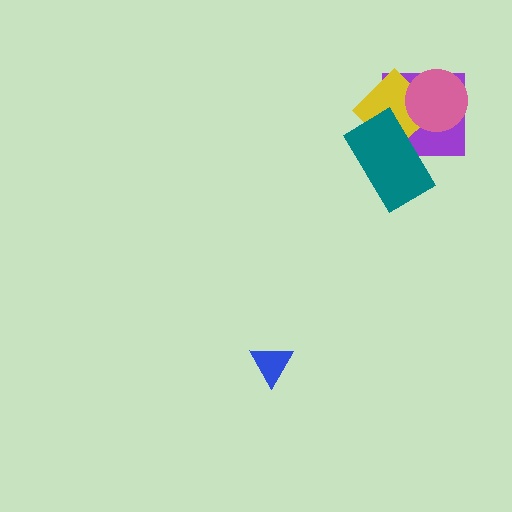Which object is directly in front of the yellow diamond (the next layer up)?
The teal rectangle is directly in front of the yellow diamond.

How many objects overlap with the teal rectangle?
2 objects overlap with the teal rectangle.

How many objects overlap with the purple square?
3 objects overlap with the purple square.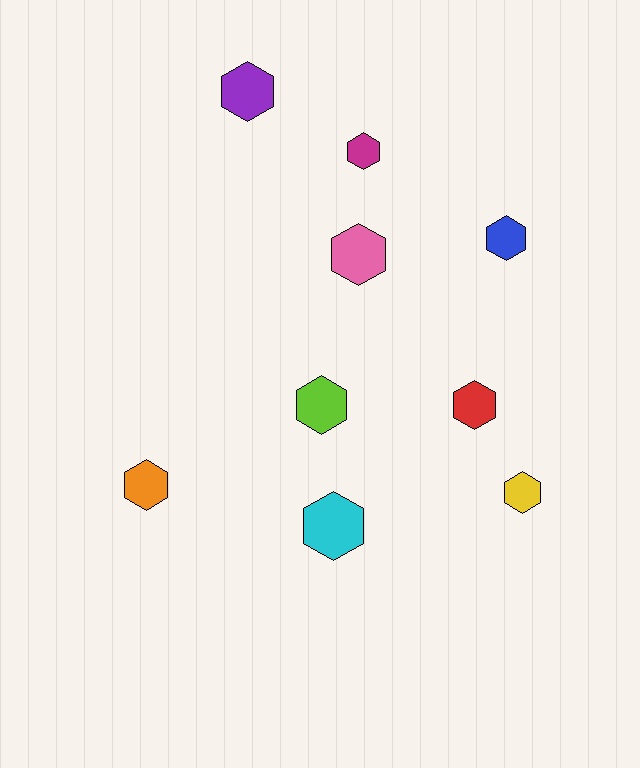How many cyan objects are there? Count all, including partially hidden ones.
There is 1 cyan object.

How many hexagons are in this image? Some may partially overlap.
There are 9 hexagons.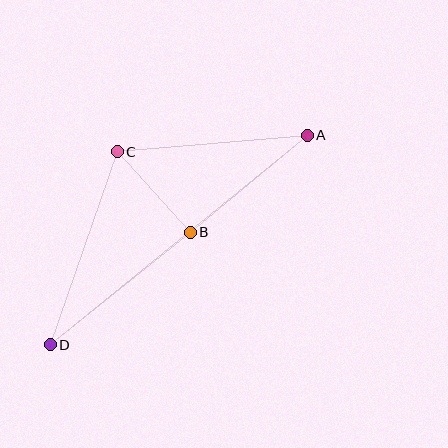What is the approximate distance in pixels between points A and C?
The distance between A and C is approximately 191 pixels.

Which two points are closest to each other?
Points B and C are closest to each other.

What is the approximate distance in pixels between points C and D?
The distance between C and D is approximately 204 pixels.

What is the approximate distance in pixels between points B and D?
The distance between B and D is approximately 180 pixels.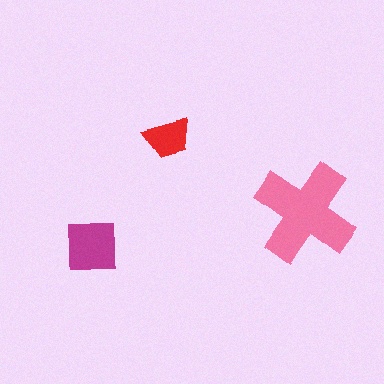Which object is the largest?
The pink cross.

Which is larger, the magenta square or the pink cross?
The pink cross.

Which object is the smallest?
The red trapezoid.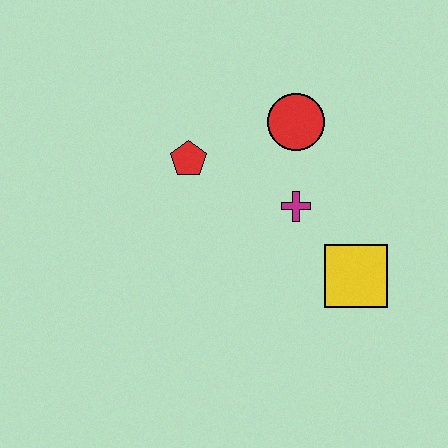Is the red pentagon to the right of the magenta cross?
No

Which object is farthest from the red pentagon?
The yellow square is farthest from the red pentagon.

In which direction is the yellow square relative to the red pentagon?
The yellow square is to the right of the red pentagon.